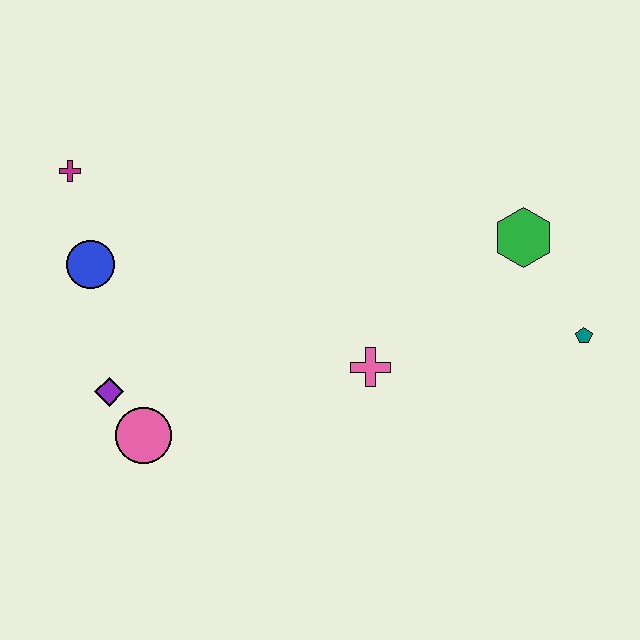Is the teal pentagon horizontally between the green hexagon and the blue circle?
No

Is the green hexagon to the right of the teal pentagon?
No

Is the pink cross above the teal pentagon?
No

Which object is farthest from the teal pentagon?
The magenta cross is farthest from the teal pentagon.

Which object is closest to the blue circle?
The magenta cross is closest to the blue circle.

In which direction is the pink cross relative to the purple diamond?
The pink cross is to the right of the purple diamond.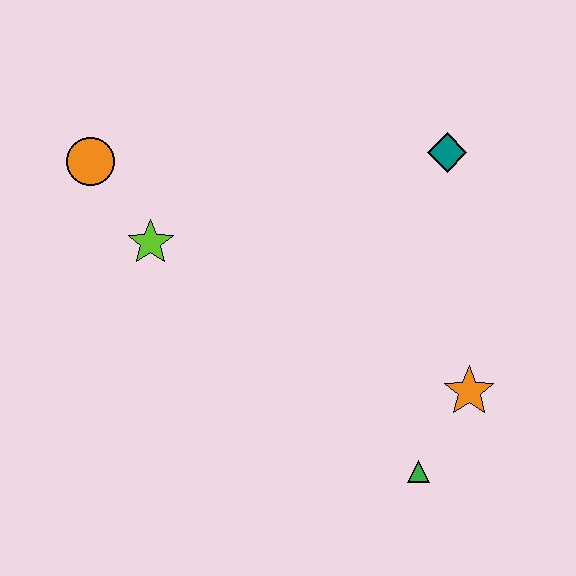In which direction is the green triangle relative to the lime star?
The green triangle is to the right of the lime star.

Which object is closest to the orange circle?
The lime star is closest to the orange circle.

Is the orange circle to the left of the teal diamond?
Yes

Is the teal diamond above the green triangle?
Yes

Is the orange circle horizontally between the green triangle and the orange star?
No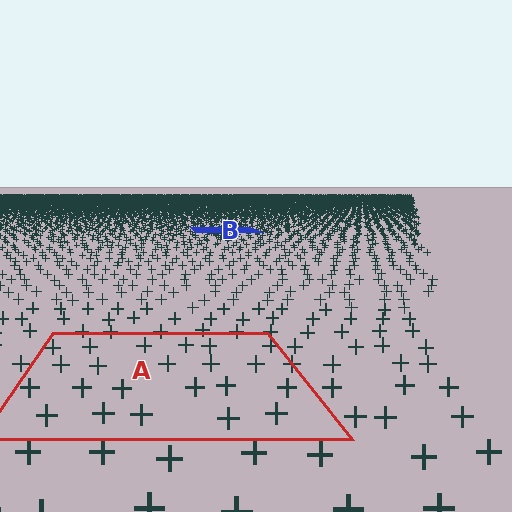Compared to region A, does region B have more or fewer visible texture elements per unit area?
Region B has more texture elements per unit area — they are packed more densely because it is farther away.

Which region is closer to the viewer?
Region A is closer. The texture elements there are larger and more spread out.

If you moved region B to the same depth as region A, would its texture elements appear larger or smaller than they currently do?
They would appear larger. At a closer depth, the same texture elements are projected at a bigger on-screen size.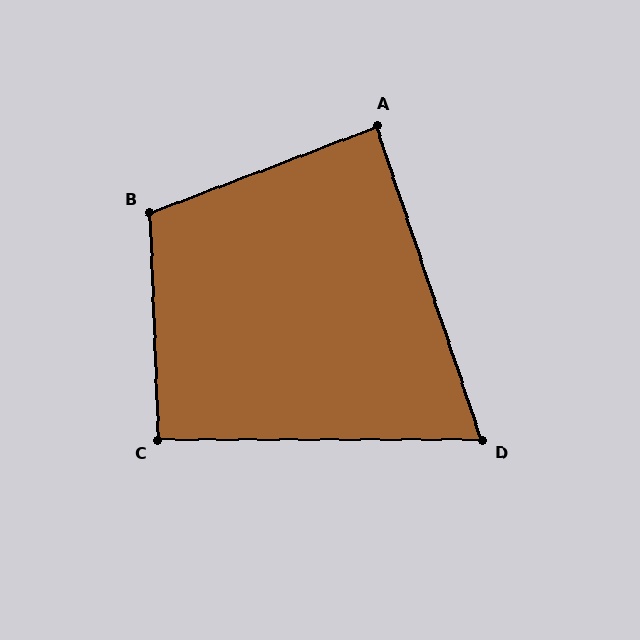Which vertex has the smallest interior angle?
D, at approximately 72 degrees.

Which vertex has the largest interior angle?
B, at approximately 108 degrees.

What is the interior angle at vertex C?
Approximately 92 degrees (approximately right).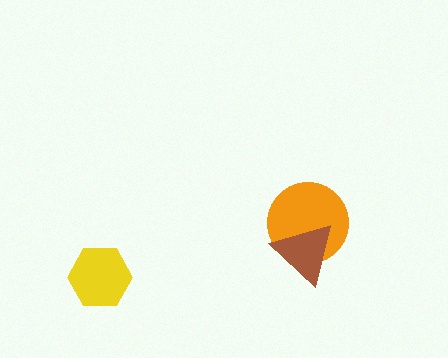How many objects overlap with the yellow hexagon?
0 objects overlap with the yellow hexagon.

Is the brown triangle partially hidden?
No, no other shape covers it.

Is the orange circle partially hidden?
Yes, it is partially covered by another shape.